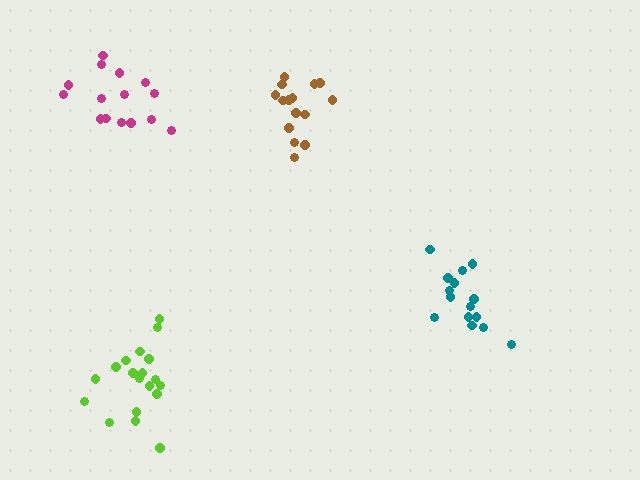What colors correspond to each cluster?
The clusters are colored: teal, lime, brown, magenta.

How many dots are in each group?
Group 1: 15 dots, Group 2: 19 dots, Group 3: 15 dots, Group 4: 15 dots (64 total).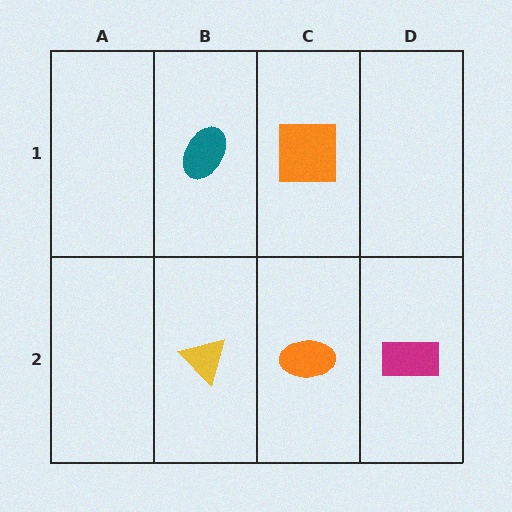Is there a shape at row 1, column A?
No, that cell is empty.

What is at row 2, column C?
An orange ellipse.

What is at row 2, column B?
A yellow triangle.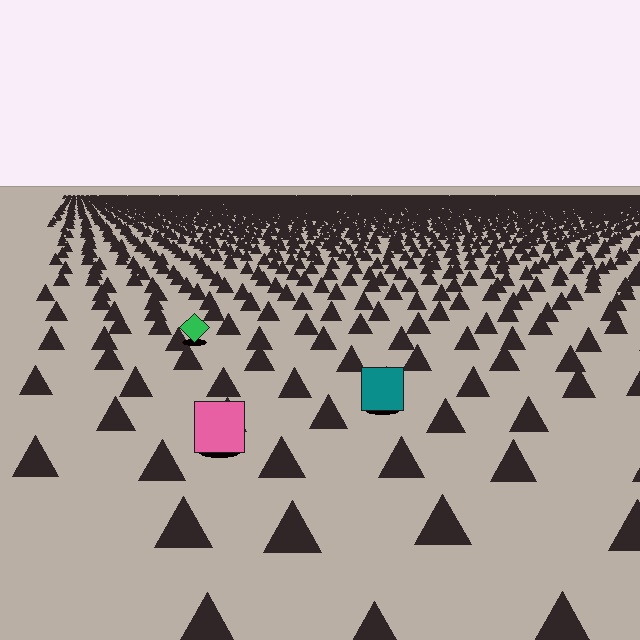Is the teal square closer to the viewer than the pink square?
No. The pink square is closer — you can tell from the texture gradient: the ground texture is coarser near it.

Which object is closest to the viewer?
The pink square is closest. The texture marks near it are larger and more spread out.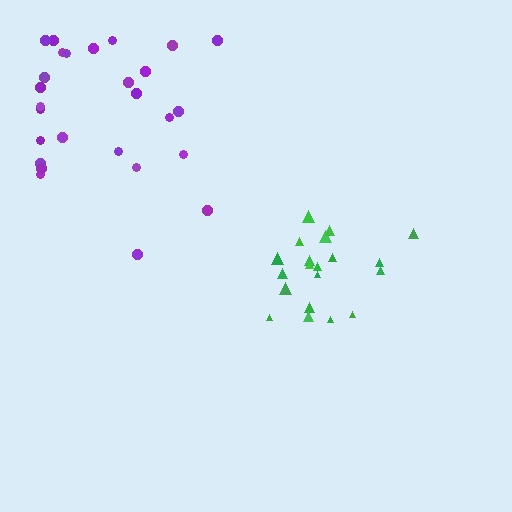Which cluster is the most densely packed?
Green.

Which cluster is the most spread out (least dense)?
Purple.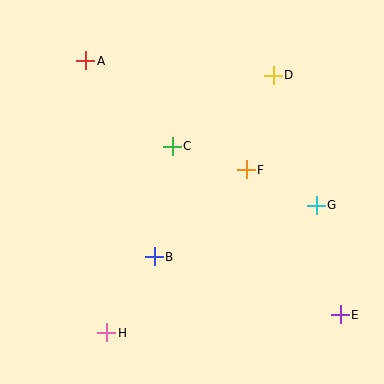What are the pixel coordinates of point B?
Point B is at (154, 257).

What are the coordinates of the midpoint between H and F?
The midpoint between H and F is at (176, 251).